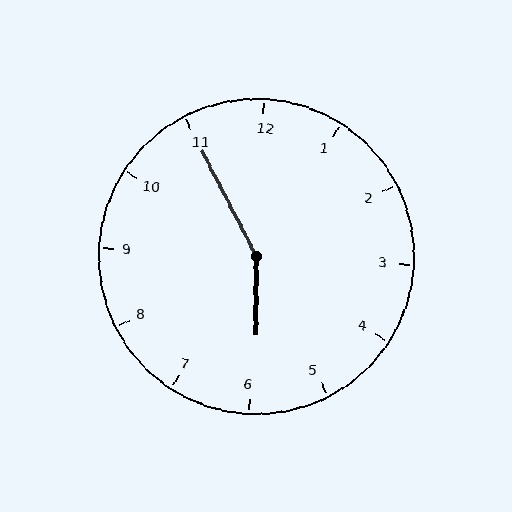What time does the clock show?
5:55.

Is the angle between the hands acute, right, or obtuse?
It is obtuse.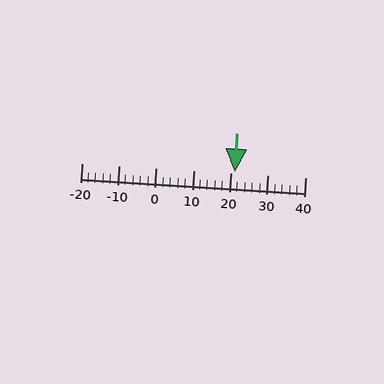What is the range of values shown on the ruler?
The ruler shows values from -20 to 40.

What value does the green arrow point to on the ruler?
The green arrow points to approximately 21.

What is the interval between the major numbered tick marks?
The major tick marks are spaced 10 units apart.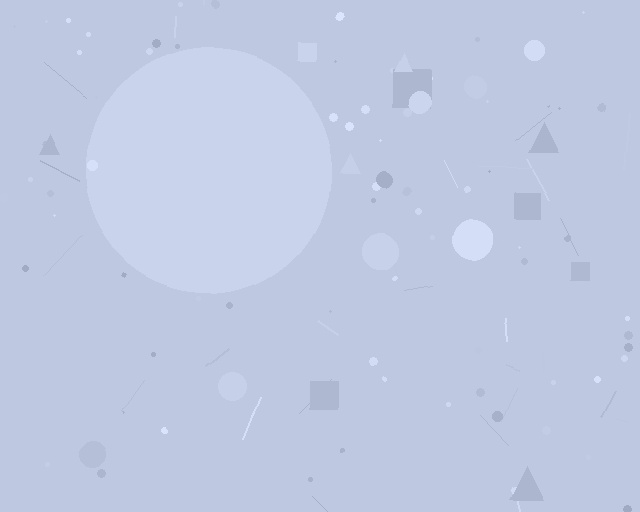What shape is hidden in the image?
A circle is hidden in the image.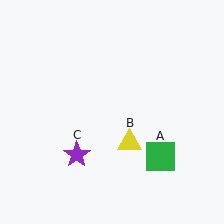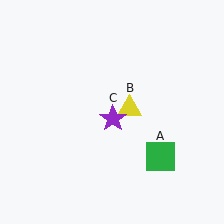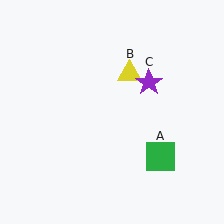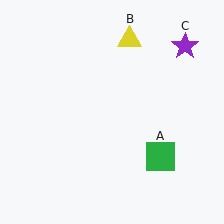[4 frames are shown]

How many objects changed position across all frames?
2 objects changed position: yellow triangle (object B), purple star (object C).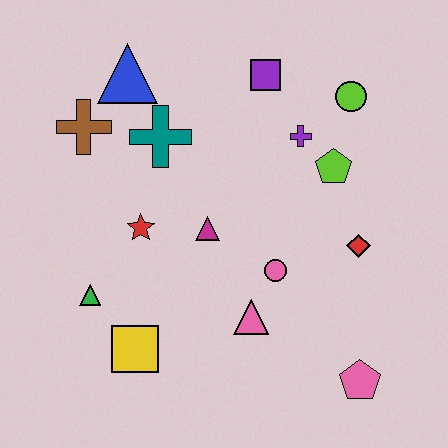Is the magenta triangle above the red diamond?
Yes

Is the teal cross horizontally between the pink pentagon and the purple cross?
No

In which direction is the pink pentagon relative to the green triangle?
The pink pentagon is to the right of the green triangle.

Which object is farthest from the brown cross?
The pink pentagon is farthest from the brown cross.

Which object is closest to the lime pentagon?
The purple cross is closest to the lime pentagon.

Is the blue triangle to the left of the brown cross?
No